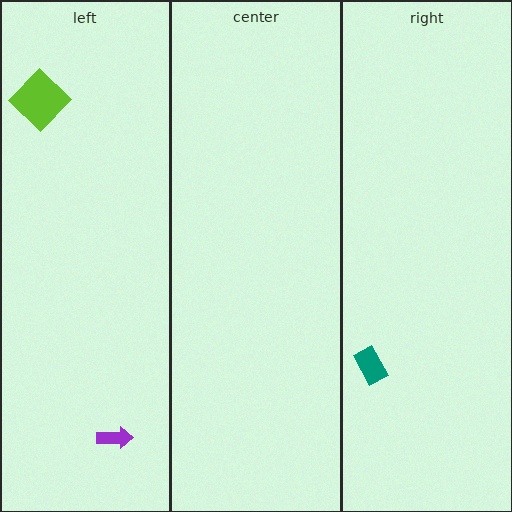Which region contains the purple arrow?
The left region.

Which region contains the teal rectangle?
The right region.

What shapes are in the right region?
The teal rectangle.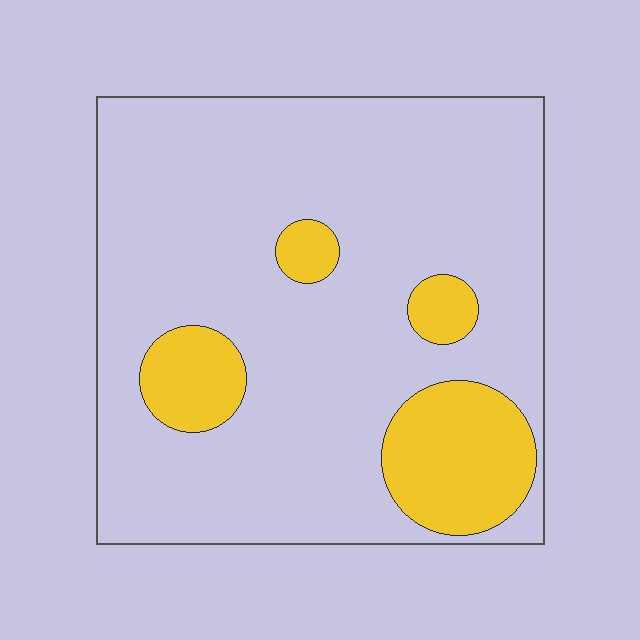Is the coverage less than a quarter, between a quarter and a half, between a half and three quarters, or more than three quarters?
Less than a quarter.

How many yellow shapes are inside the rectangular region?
4.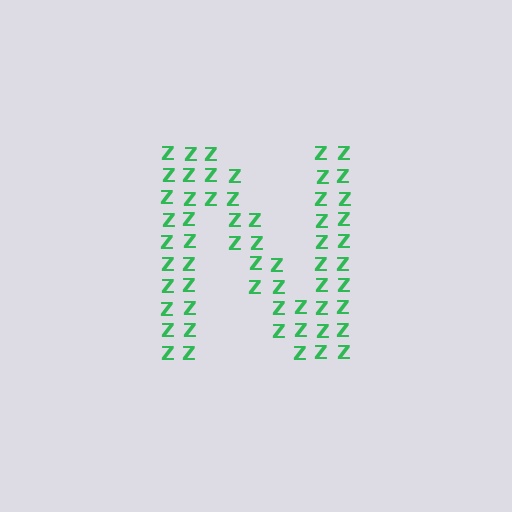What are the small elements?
The small elements are letter Z's.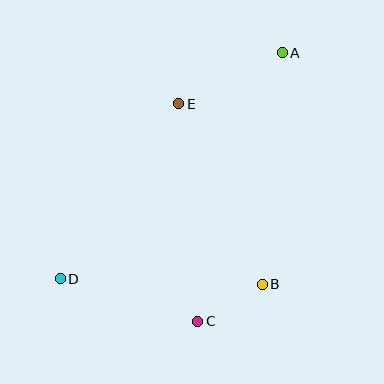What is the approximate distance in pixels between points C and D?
The distance between C and D is approximately 144 pixels.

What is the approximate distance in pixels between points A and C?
The distance between A and C is approximately 281 pixels.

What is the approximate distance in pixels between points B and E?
The distance between B and E is approximately 199 pixels.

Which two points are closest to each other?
Points B and C are closest to each other.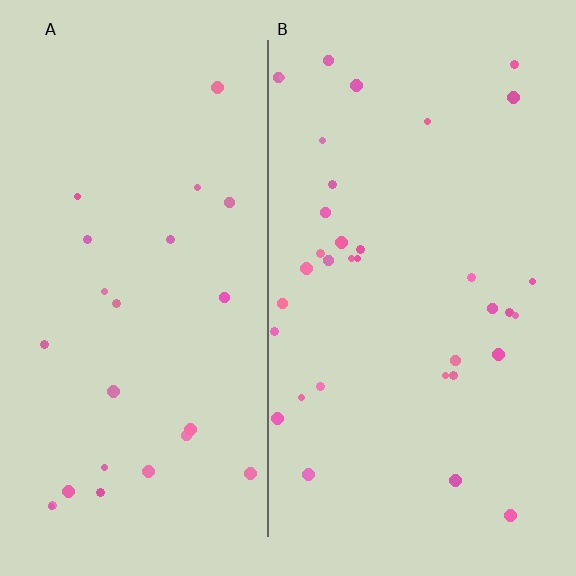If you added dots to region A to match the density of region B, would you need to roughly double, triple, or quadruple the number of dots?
Approximately double.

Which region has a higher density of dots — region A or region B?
B (the right).